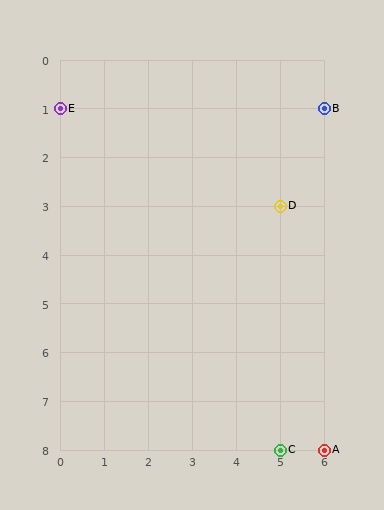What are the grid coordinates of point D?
Point D is at grid coordinates (5, 3).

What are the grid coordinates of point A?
Point A is at grid coordinates (6, 8).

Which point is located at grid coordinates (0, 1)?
Point E is at (0, 1).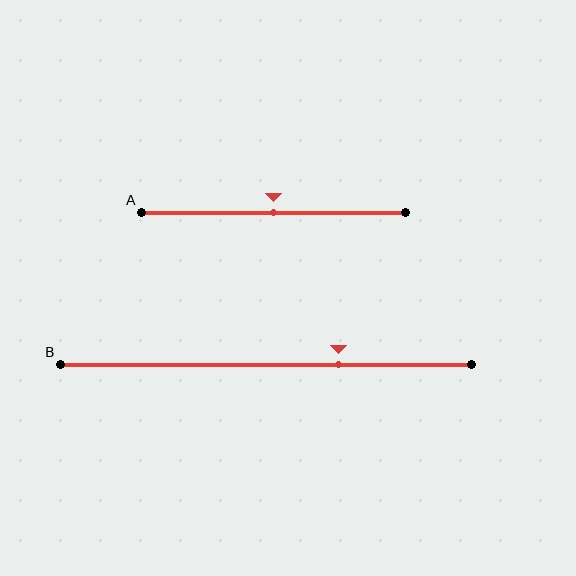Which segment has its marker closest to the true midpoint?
Segment A has its marker closest to the true midpoint.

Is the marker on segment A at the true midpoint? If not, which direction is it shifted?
Yes, the marker on segment A is at the true midpoint.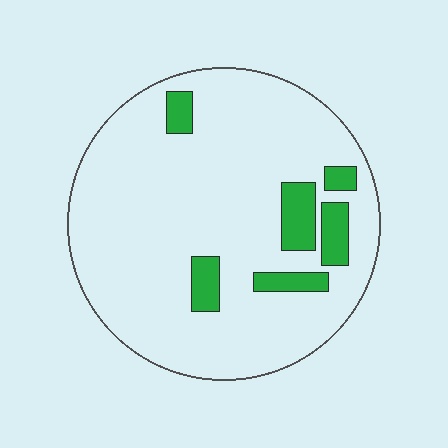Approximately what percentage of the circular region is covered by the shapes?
Approximately 10%.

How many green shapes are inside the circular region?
6.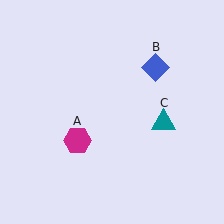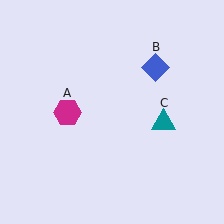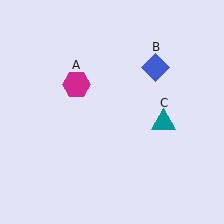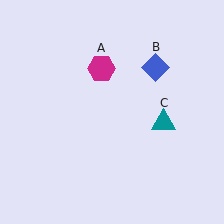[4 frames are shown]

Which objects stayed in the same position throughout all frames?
Blue diamond (object B) and teal triangle (object C) remained stationary.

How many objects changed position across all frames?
1 object changed position: magenta hexagon (object A).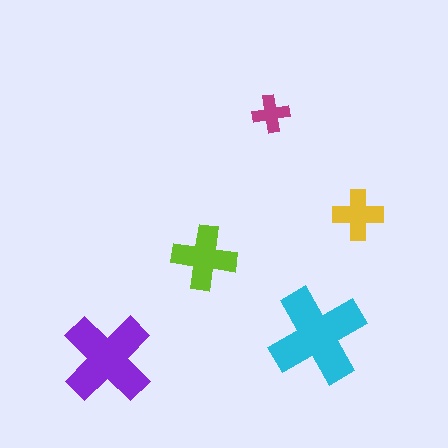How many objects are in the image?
There are 5 objects in the image.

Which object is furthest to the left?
The purple cross is leftmost.